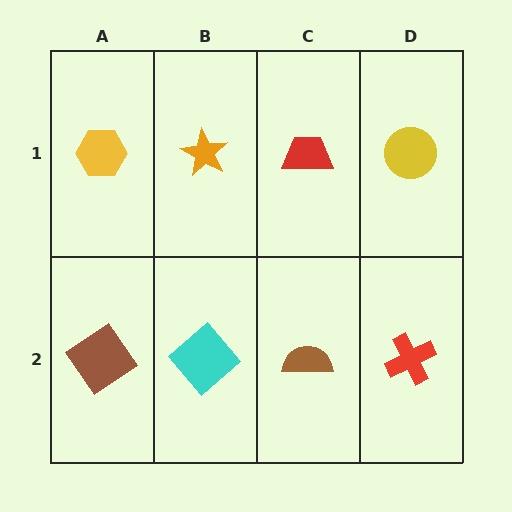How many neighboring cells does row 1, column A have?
2.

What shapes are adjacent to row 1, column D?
A red cross (row 2, column D), a red trapezoid (row 1, column C).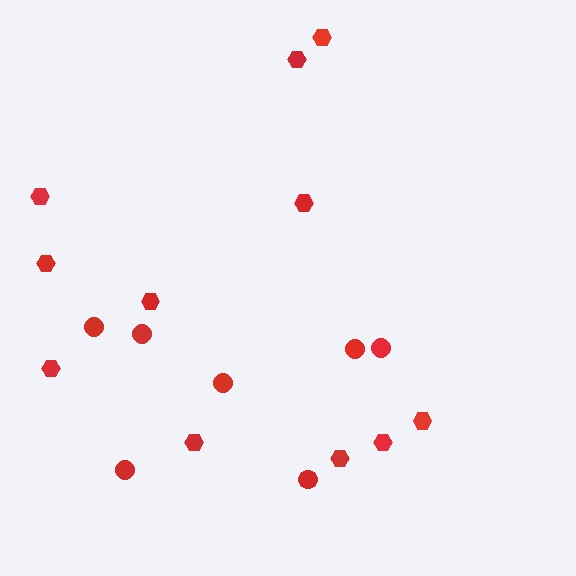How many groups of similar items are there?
There are 2 groups: one group of circles (7) and one group of hexagons (11).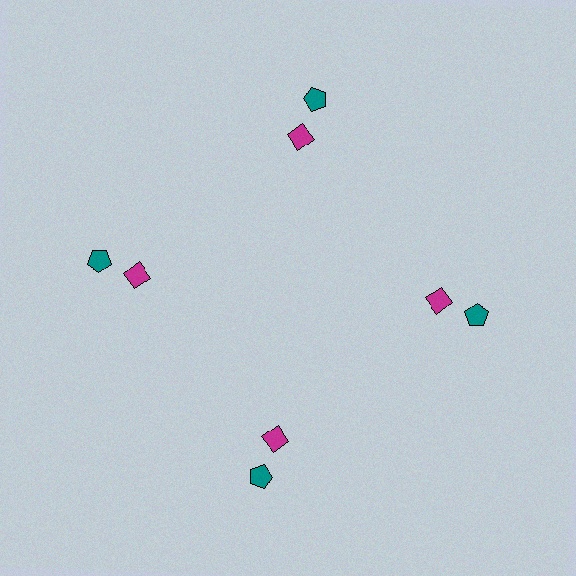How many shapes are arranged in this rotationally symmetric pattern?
There are 8 shapes, arranged in 4 groups of 2.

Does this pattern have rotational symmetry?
Yes, this pattern has 4-fold rotational symmetry. It looks the same after rotating 90 degrees around the center.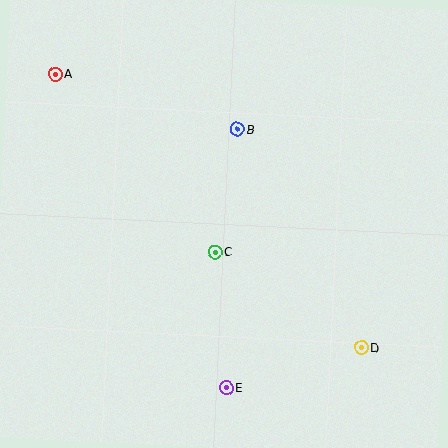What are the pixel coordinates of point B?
Point B is at (237, 129).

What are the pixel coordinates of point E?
Point E is at (226, 388).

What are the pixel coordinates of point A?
Point A is at (55, 74).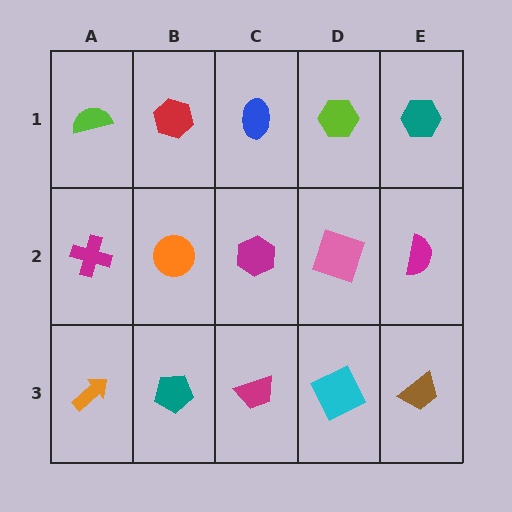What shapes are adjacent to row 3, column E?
A magenta semicircle (row 2, column E), a cyan square (row 3, column D).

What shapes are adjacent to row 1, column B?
An orange circle (row 2, column B), a lime semicircle (row 1, column A), a blue ellipse (row 1, column C).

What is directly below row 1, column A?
A magenta cross.